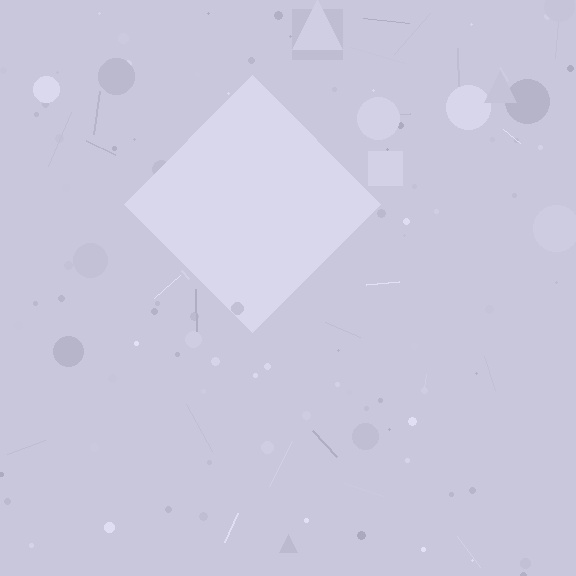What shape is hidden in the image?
A diamond is hidden in the image.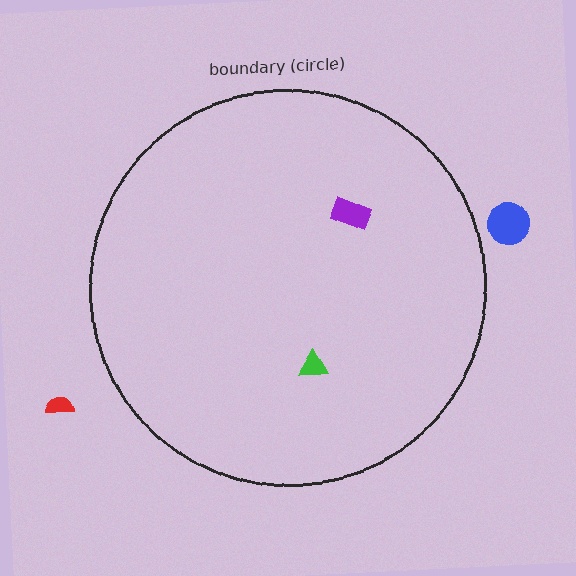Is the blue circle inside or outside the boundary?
Outside.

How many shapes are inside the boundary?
2 inside, 2 outside.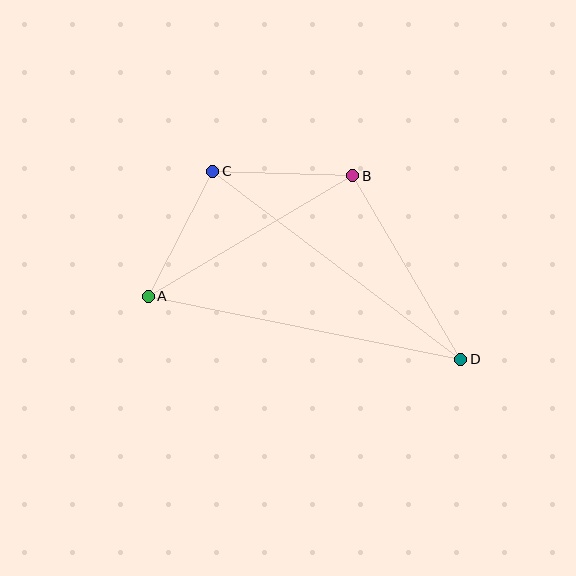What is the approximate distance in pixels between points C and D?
The distance between C and D is approximately 311 pixels.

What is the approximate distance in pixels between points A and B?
The distance between A and B is approximately 237 pixels.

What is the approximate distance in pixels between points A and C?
The distance between A and C is approximately 141 pixels.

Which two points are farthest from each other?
Points A and D are farthest from each other.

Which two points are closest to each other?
Points B and C are closest to each other.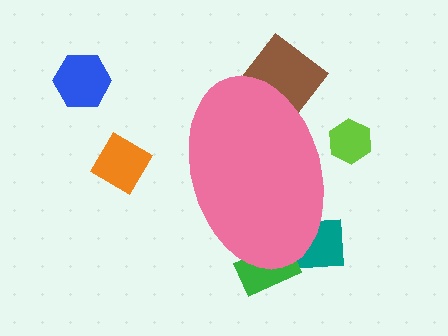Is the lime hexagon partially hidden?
Yes, the lime hexagon is partially hidden behind the pink ellipse.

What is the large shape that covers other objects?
A pink ellipse.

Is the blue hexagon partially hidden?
No, the blue hexagon is fully visible.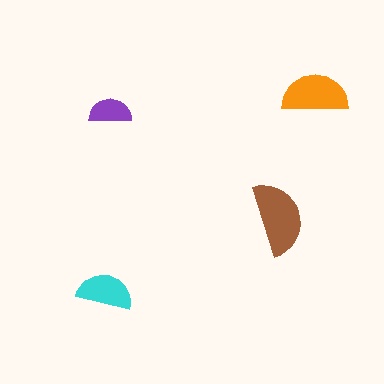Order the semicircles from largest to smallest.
the brown one, the orange one, the cyan one, the purple one.